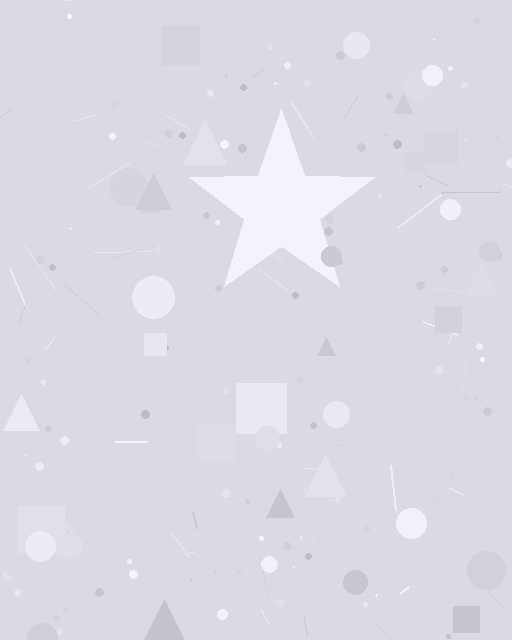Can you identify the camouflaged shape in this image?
The camouflaged shape is a star.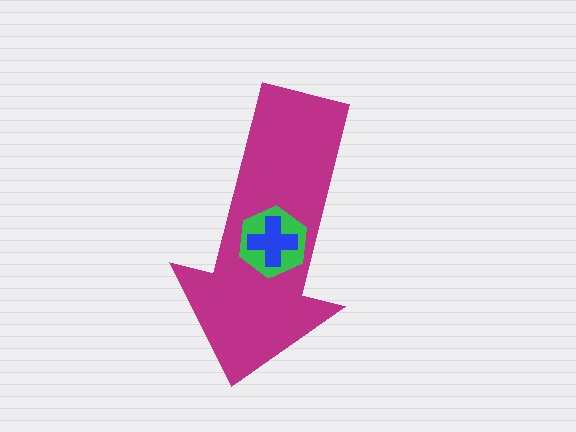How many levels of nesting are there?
3.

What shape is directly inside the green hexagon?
The blue cross.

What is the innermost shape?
The blue cross.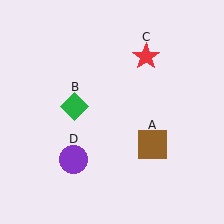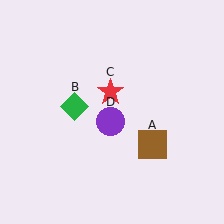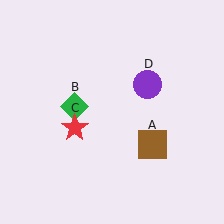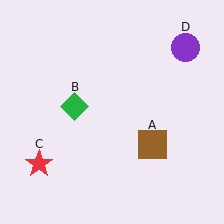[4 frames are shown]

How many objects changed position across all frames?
2 objects changed position: red star (object C), purple circle (object D).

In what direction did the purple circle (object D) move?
The purple circle (object D) moved up and to the right.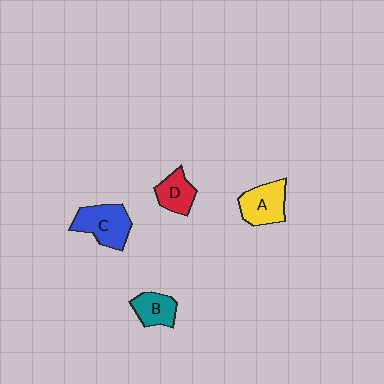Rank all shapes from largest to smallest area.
From largest to smallest: C (blue), A (yellow), B (teal), D (red).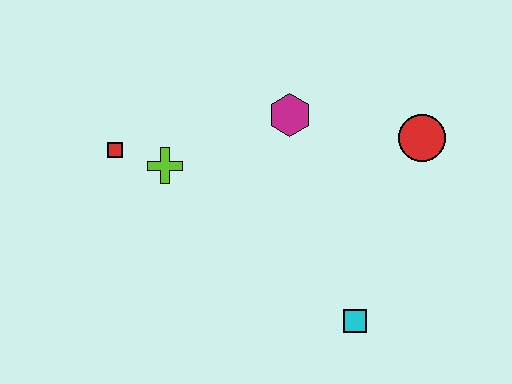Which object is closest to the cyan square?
The red circle is closest to the cyan square.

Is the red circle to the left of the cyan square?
No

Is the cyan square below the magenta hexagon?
Yes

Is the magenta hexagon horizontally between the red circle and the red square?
Yes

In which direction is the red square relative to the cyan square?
The red square is to the left of the cyan square.